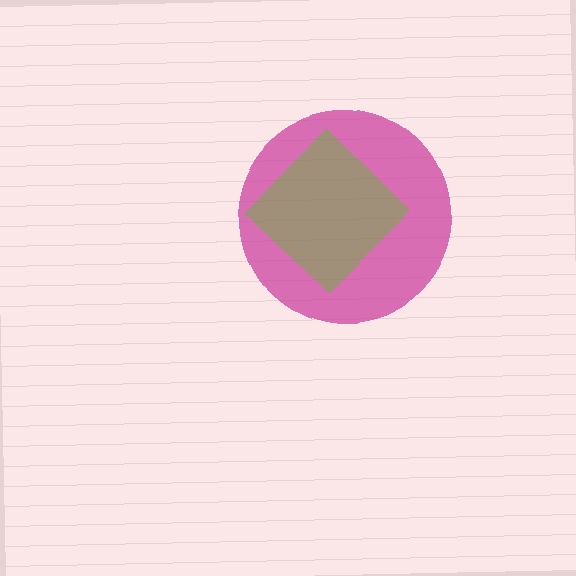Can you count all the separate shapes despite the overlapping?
Yes, there are 2 separate shapes.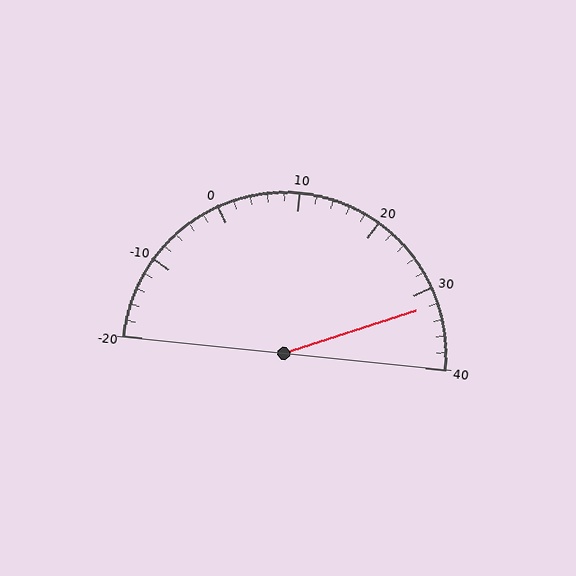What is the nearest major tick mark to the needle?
The nearest major tick mark is 30.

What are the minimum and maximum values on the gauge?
The gauge ranges from -20 to 40.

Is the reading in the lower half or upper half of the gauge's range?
The reading is in the upper half of the range (-20 to 40).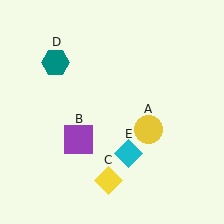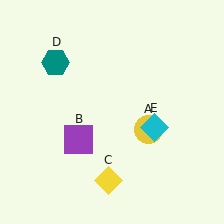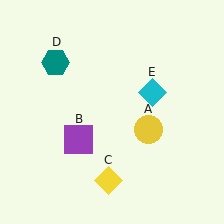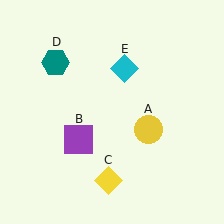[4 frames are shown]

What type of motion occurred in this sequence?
The cyan diamond (object E) rotated counterclockwise around the center of the scene.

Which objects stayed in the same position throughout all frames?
Yellow circle (object A) and purple square (object B) and yellow diamond (object C) and teal hexagon (object D) remained stationary.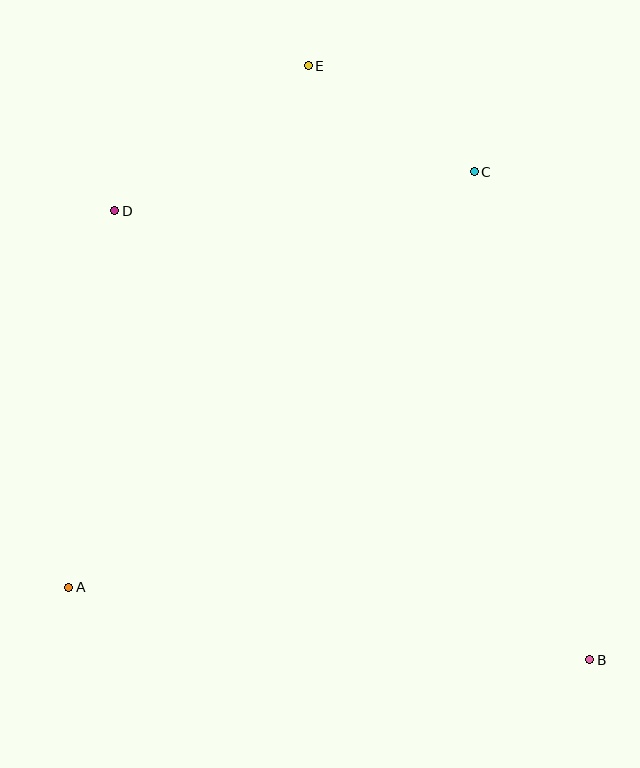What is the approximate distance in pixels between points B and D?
The distance between B and D is approximately 654 pixels.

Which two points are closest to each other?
Points C and E are closest to each other.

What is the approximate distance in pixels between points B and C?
The distance between B and C is approximately 501 pixels.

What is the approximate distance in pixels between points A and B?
The distance between A and B is approximately 526 pixels.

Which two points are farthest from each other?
Points B and E are farthest from each other.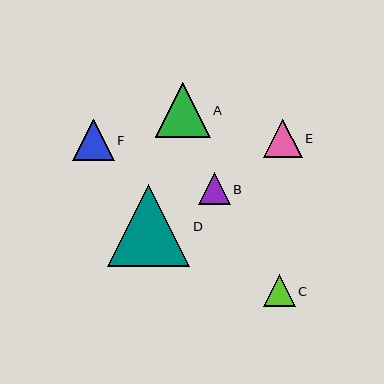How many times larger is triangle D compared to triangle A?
Triangle D is approximately 1.5 times the size of triangle A.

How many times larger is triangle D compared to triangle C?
Triangle D is approximately 2.6 times the size of triangle C.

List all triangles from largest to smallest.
From largest to smallest: D, A, F, E, B, C.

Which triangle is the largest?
Triangle D is the largest with a size of approximately 82 pixels.